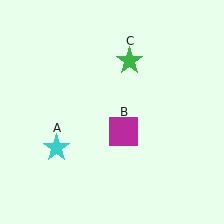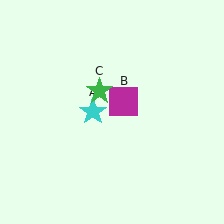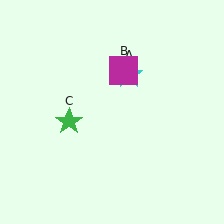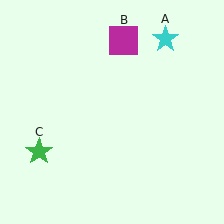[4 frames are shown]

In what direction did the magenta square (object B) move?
The magenta square (object B) moved up.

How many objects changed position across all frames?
3 objects changed position: cyan star (object A), magenta square (object B), green star (object C).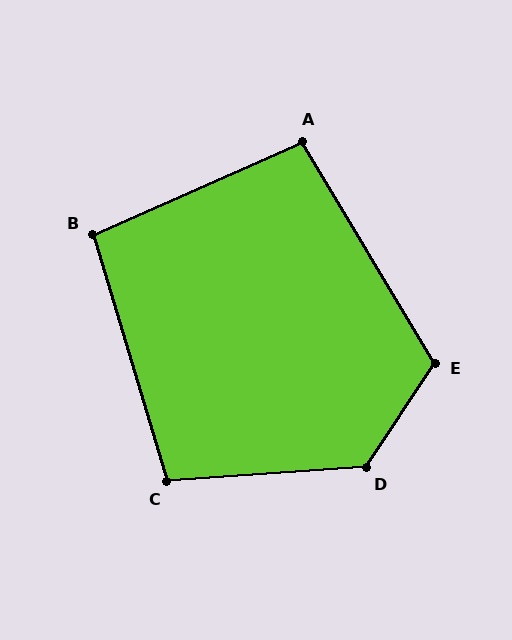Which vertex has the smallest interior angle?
A, at approximately 97 degrees.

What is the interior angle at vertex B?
Approximately 97 degrees (obtuse).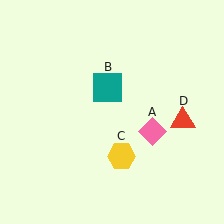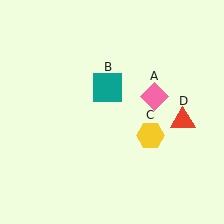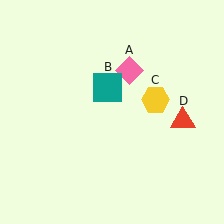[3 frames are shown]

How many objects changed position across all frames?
2 objects changed position: pink diamond (object A), yellow hexagon (object C).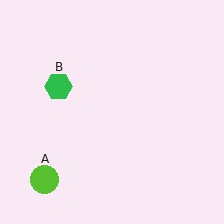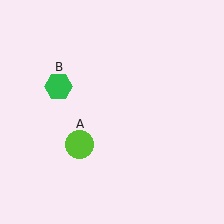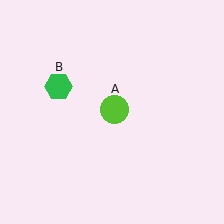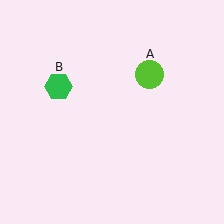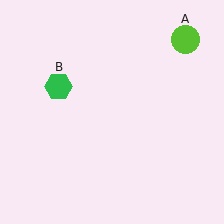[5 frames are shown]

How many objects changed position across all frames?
1 object changed position: lime circle (object A).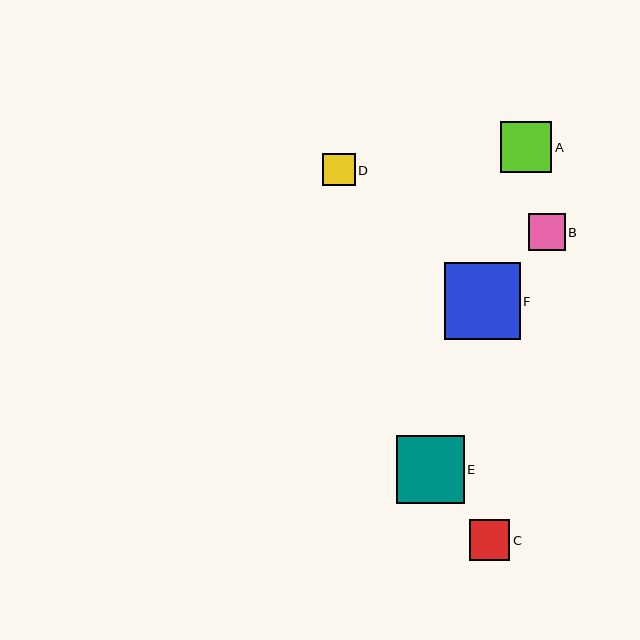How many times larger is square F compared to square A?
Square F is approximately 1.5 times the size of square A.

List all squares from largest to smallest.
From largest to smallest: F, E, A, C, B, D.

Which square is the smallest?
Square D is the smallest with a size of approximately 33 pixels.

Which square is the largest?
Square F is the largest with a size of approximately 76 pixels.